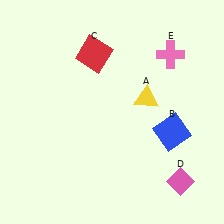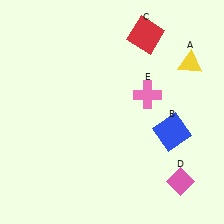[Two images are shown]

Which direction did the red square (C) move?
The red square (C) moved right.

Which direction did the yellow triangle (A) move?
The yellow triangle (A) moved right.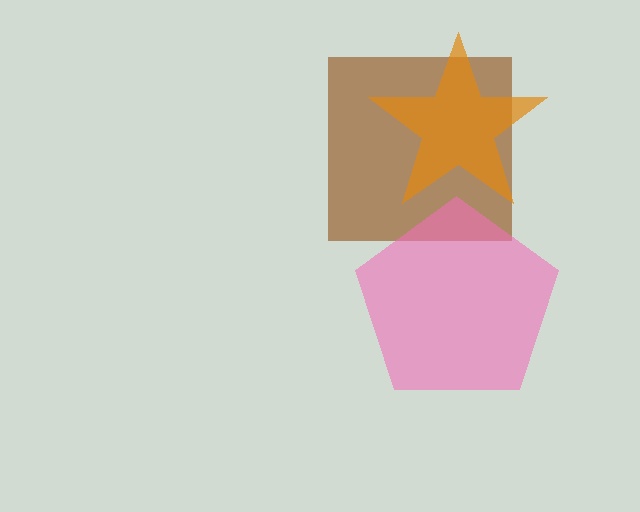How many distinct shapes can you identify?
There are 3 distinct shapes: a brown square, an orange star, a pink pentagon.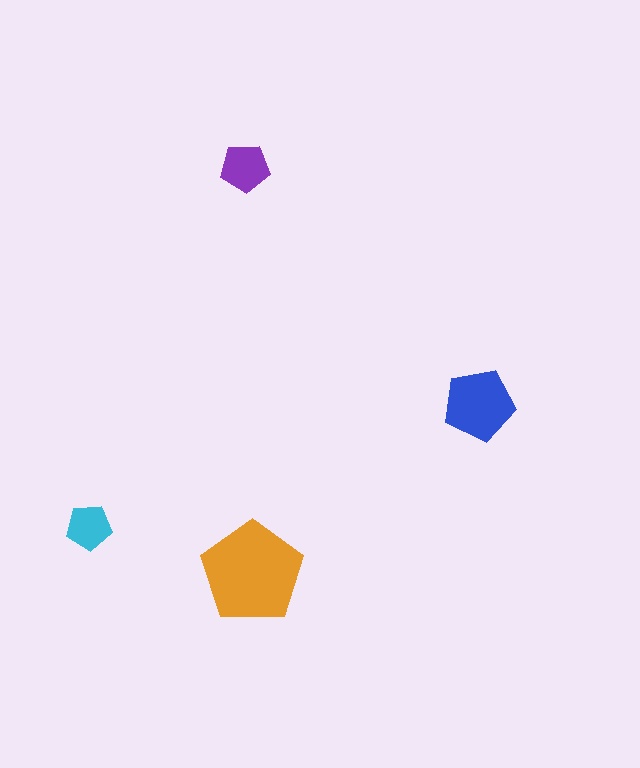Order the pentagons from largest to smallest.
the orange one, the blue one, the purple one, the cyan one.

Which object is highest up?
The purple pentagon is topmost.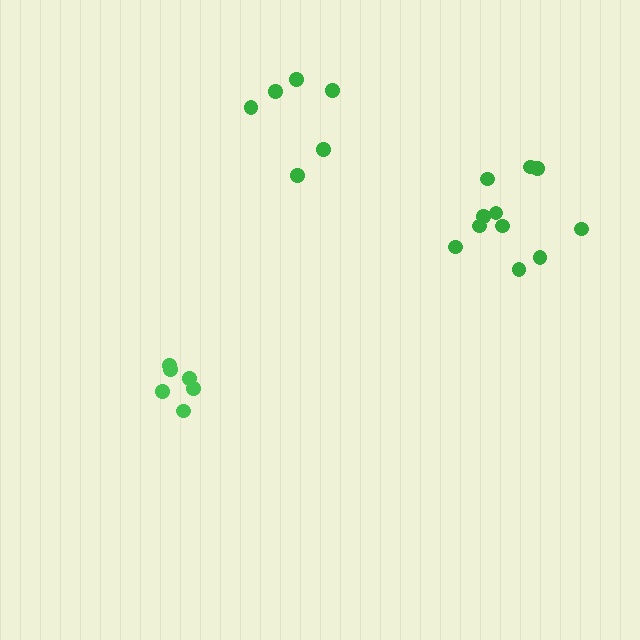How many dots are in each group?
Group 1: 6 dots, Group 2: 6 dots, Group 3: 11 dots (23 total).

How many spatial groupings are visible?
There are 3 spatial groupings.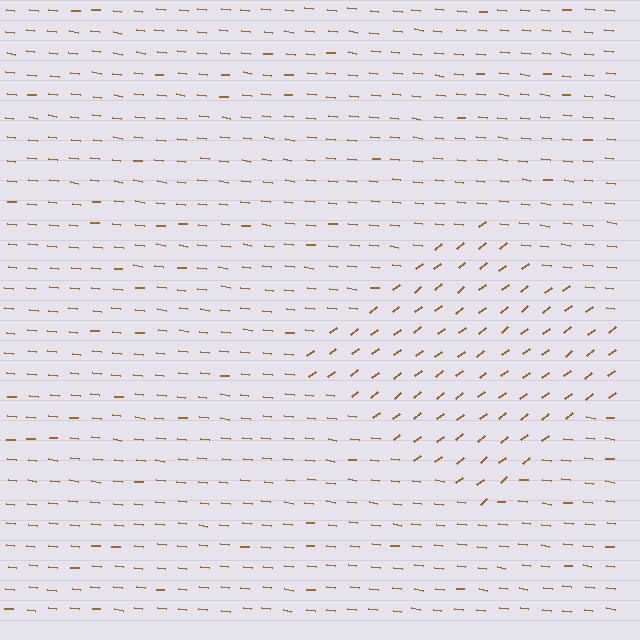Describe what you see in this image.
The image is filled with small brown line segments. A diamond region in the image has lines oriented differently from the surrounding lines, creating a visible texture boundary.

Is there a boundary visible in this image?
Yes, there is a texture boundary formed by a change in line orientation.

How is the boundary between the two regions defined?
The boundary is defined purely by a change in line orientation (approximately 45 degrees difference). All lines are the same color and thickness.